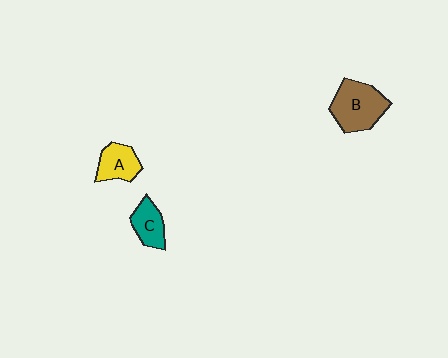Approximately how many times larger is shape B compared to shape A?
Approximately 1.6 times.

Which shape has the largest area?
Shape B (brown).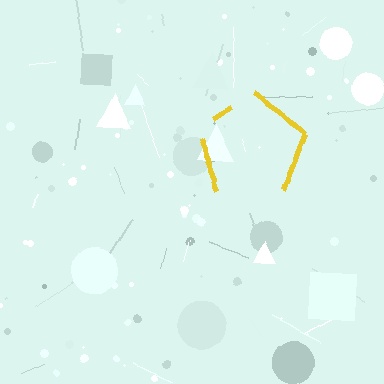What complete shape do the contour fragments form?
The contour fragments form a pentagon.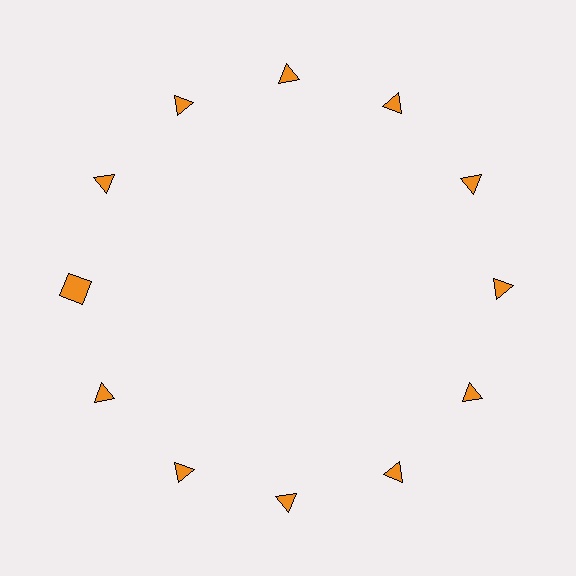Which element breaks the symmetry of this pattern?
The orange square at roughly the 9 o'clock position breaks the symmetry. All other shapes are orange triangles.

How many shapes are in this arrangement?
There are 12 shapes arranged in a ring pattern.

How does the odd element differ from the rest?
It has a different shape: square instead of triangle.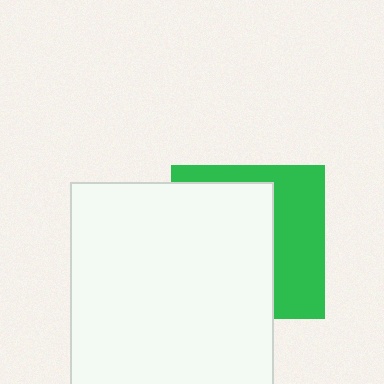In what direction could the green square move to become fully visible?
The green square could move right. That would shift it out from behind the white rectangle entirely.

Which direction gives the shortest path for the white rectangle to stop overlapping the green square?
Moving left gives the shortest separation.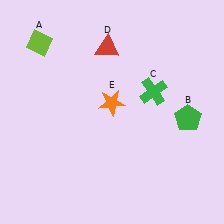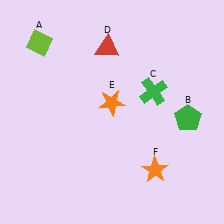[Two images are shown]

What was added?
An orange star (F) was added in Image 2.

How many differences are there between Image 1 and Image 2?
There is 1 difference between the two images.